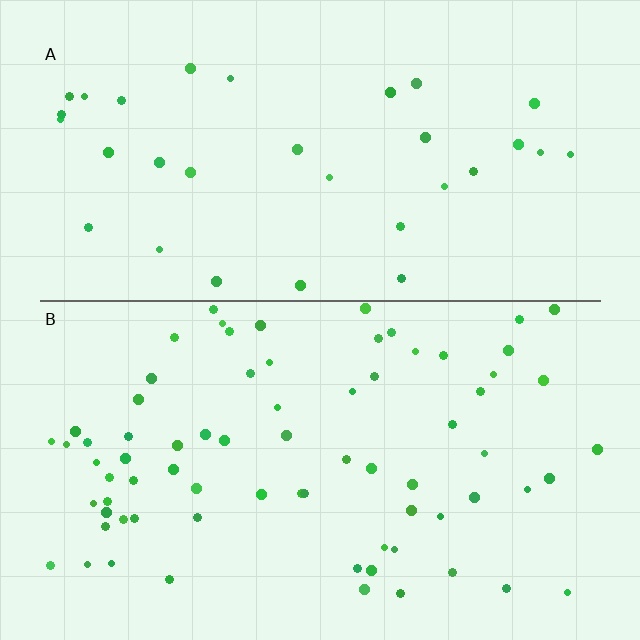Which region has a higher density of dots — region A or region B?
B (the bottom).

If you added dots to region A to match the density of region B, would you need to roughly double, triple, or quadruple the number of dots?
Approximately double.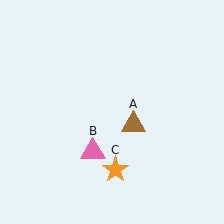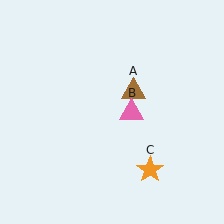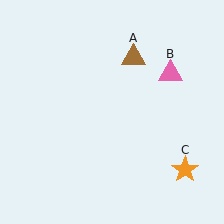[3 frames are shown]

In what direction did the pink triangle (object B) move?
The pink triangle (object B) moved up and to the right.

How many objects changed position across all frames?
3 objects changed position: brown triangle (object A), pink triangle (object B), orange star (object C).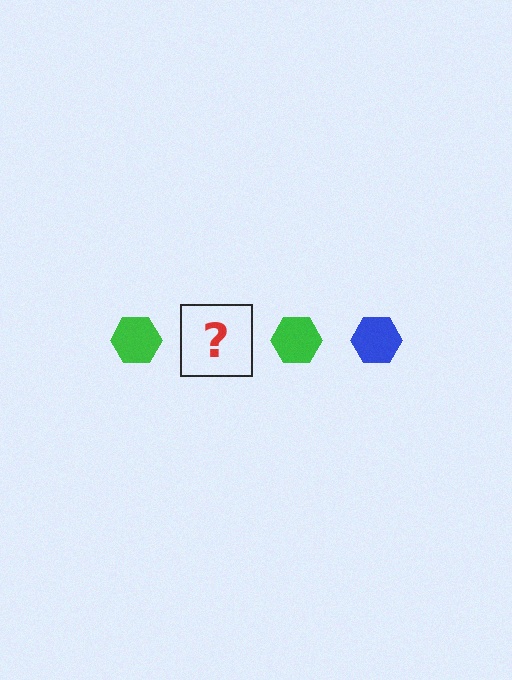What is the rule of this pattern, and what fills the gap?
The rule is that the pattern cycles through green, blue hexagons. The gap should be filled with a blue hexagon.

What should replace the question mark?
The question mark should be replaced with a blue hexagon.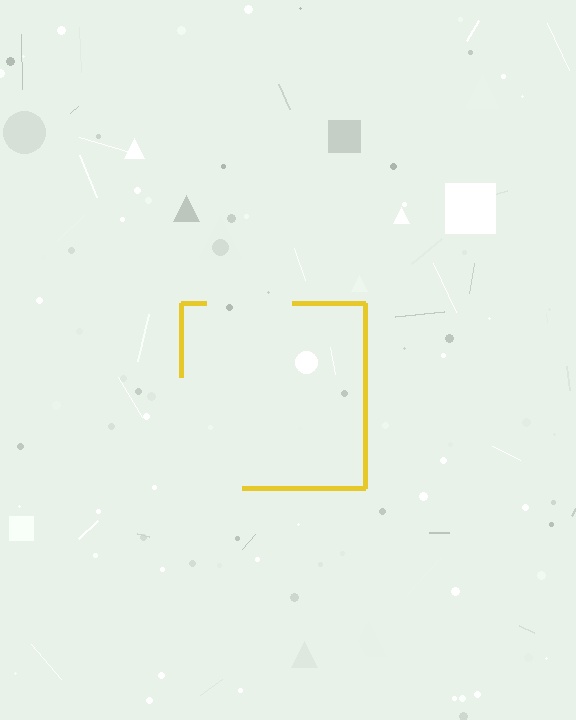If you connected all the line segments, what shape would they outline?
They would outline a square.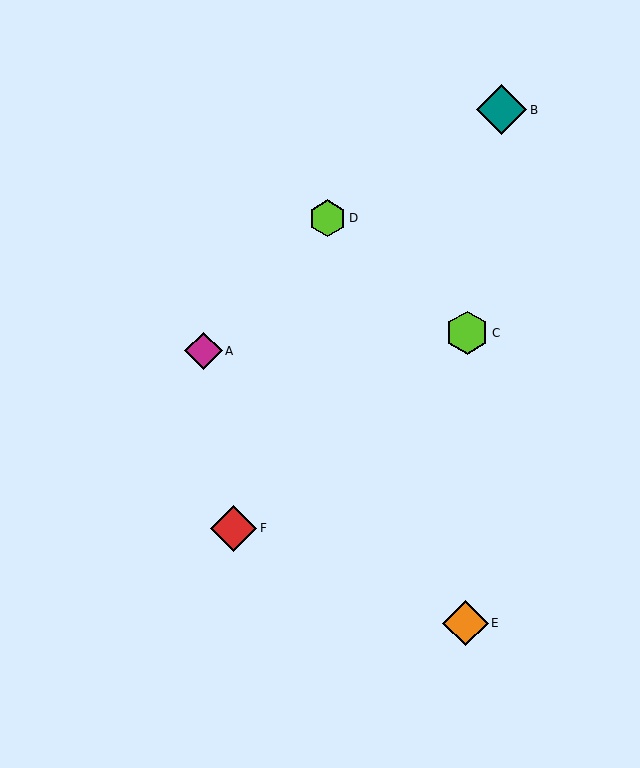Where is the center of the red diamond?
The center of the red diamond is at (234, 528).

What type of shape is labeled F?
Shape F is a red diamond.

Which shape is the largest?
The teal diamond (labeled B) is the largest.